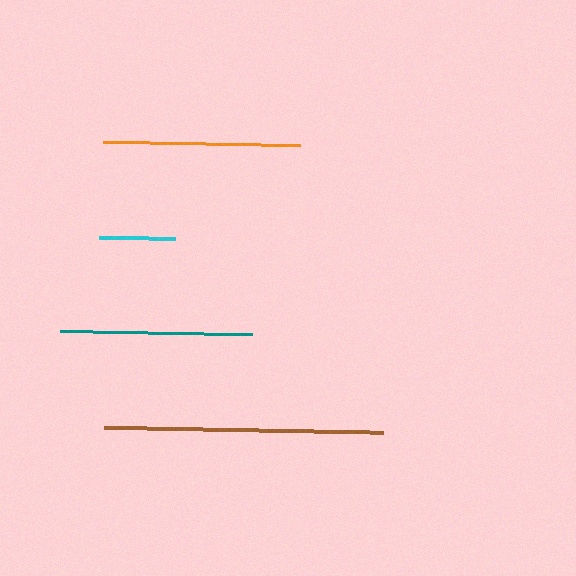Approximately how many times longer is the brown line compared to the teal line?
The brown line is approximately 1.5 times the length of the teal line.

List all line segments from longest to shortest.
From longest to shortest: brown, orange, teal, cyan.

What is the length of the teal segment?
The teal segment is approximately 192 pixels long.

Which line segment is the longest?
The brown line is the longest at approximately 279 pixels.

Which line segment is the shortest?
The cyan line is the shortest at approximately 77 pixels.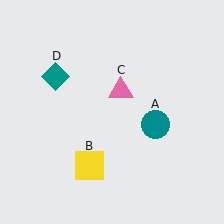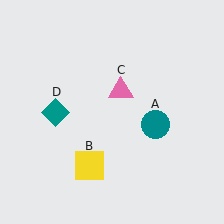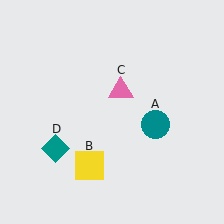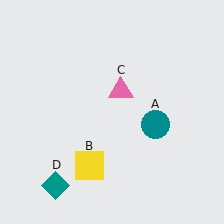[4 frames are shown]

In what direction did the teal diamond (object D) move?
The teal diamond (object D) moved down.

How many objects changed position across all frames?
1 object changed position: teal diamond (object D).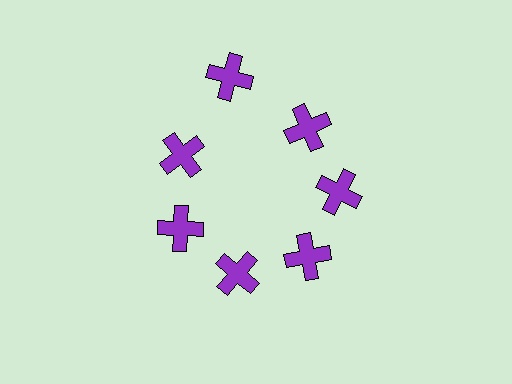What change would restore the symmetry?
The symmetry would be restored by moving it inward, back onto the ring so that all 7 crosses sit at equal angles and equal distance from the center.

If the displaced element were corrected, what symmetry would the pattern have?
It would have 7-fold rotational symmetry — the pattern would map onto itself every 51 degrees.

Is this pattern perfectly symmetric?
No. The 7 purple crosses are arranged in a ring, but one element near the 12 o'clock position is pushed outward from the center, breaking the 7-fold rotational symmetry.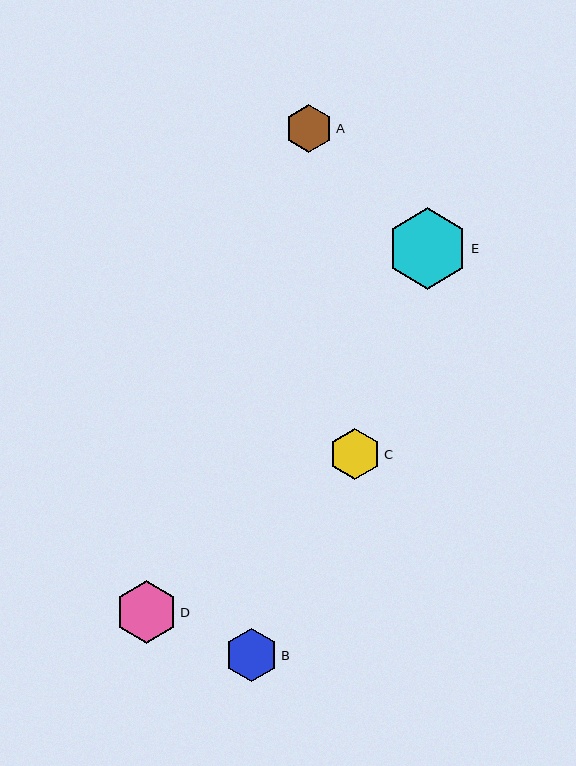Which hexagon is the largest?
Hexagon E is the largest with a size of approximately 81 pixels.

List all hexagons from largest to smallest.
From largest to smallest: E, D, B, C, A.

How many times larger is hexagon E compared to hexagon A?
Hexagon E is approximately 1.7 times the size of hexagon A.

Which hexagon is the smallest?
Hexagon A is the smallest with a size of approximately 48 pixels.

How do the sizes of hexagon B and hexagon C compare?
Hexagon B and hexagon C are approximately the same size.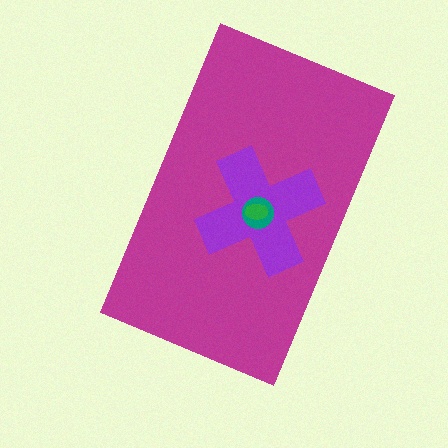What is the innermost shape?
The green ellipse.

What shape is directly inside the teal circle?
The green ellipse.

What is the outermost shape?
The magenta rectangle.